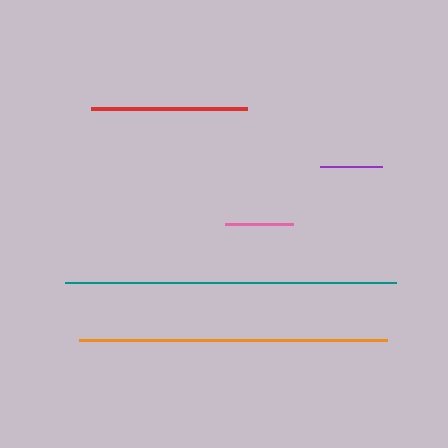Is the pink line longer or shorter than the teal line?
The teal line is longer than the pink line.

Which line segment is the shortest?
The purple line is the shortest at approximately 62 pixels.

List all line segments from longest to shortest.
From longest to shortest: teal, orange, red, pink, purple.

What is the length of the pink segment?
The pink segment is approximately 69 pixels long.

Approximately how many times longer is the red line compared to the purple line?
The red line is approximately 2.5 times the length of the purple line.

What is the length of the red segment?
The red segment is approximately 156 pixels long.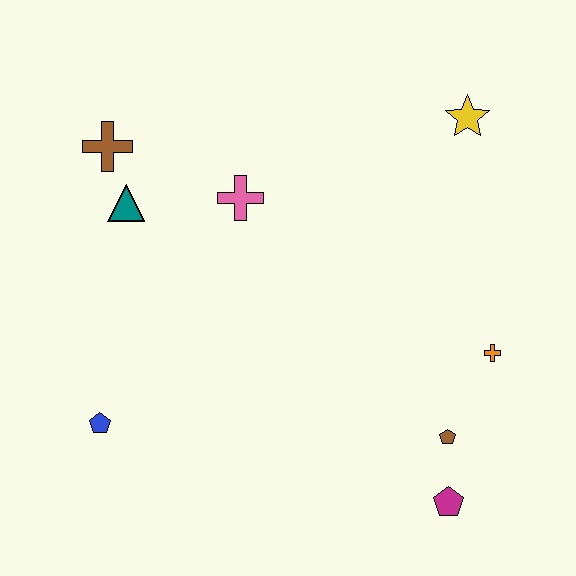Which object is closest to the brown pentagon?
The magenta pentagon is closest to the brown pentagon.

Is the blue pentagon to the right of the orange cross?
No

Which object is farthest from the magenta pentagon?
The brown cross is farthest from the magenta pentagon.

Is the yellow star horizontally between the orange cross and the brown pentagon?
Yes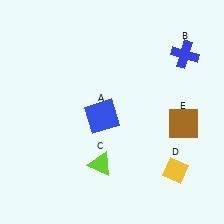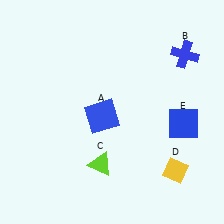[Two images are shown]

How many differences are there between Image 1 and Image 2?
There is 1 difference between the two images.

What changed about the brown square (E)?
In Image 1, E is brown. In Image 2, it changed to blue.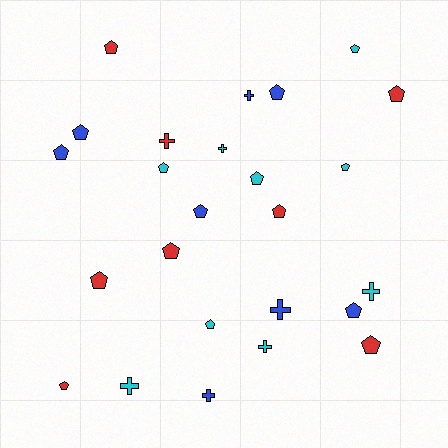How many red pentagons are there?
There are 7 red pentagons.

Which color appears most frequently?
Cyan, with 9 objects.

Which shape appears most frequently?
Pentagon, with 17 objects.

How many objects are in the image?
There are 25 objects.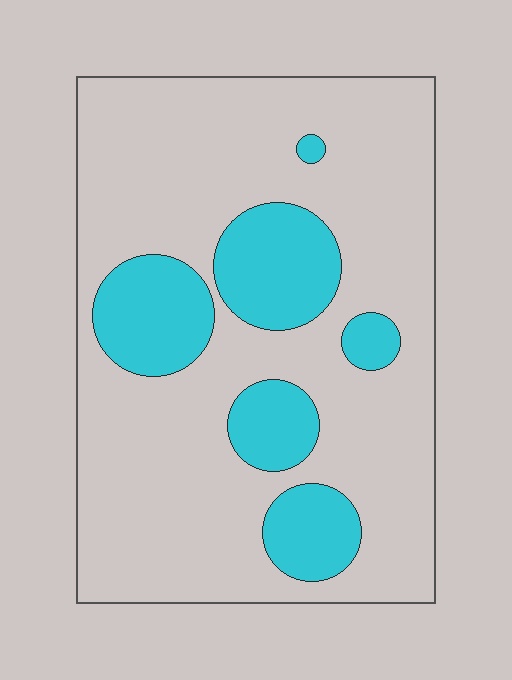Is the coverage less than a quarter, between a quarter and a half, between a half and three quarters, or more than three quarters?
Less than a quarter.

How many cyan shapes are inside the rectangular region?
6.